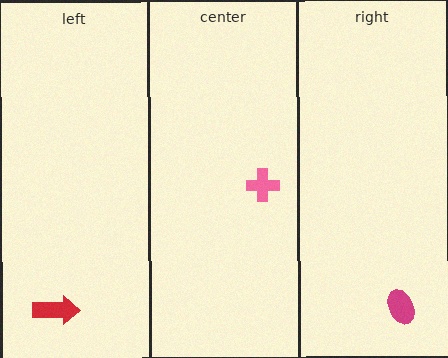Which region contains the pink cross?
The center region.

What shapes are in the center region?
The pink cross.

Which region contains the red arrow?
The left region.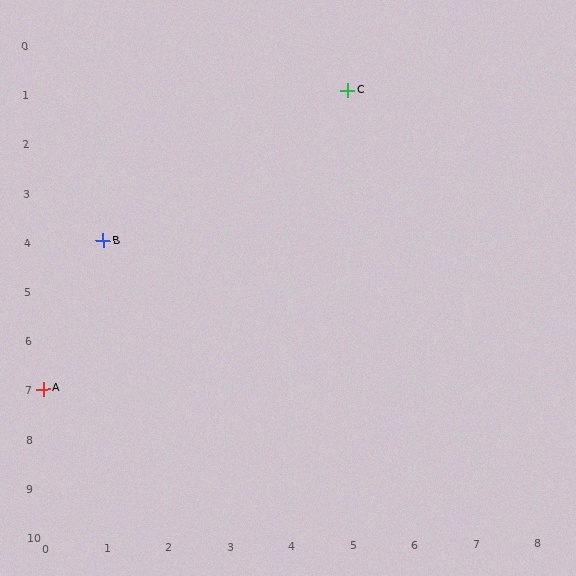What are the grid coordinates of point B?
Point B is at grid coordinates (1, 4).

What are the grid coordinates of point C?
Point C is at grid coordinates (5, 1).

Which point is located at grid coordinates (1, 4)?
Point B is at (1, 4).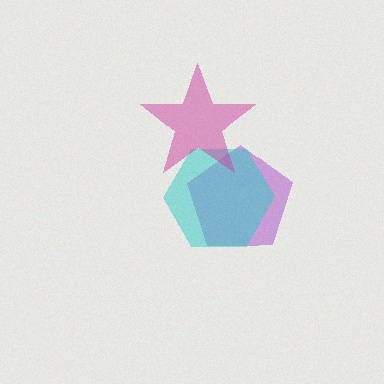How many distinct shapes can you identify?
There are 3 distinct shapes: a purple pentagon, a cyan hexagon, a magenta star.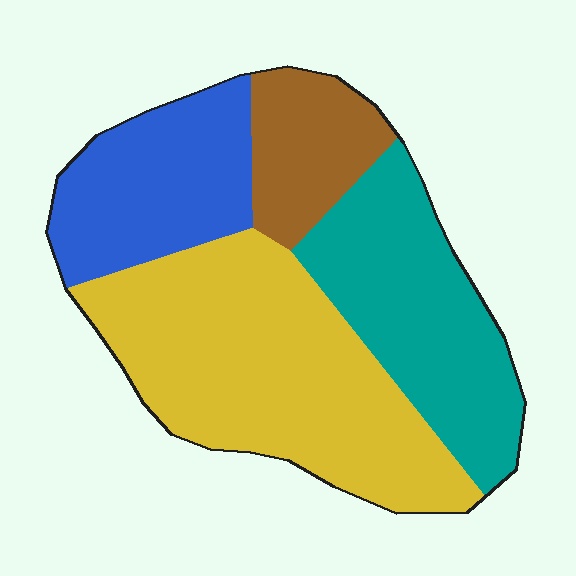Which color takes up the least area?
Brown, at roughly 10%.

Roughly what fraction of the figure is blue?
Blue takes up about one fifth (1/5) of the figure.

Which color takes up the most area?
Yellow, at roughly 40%.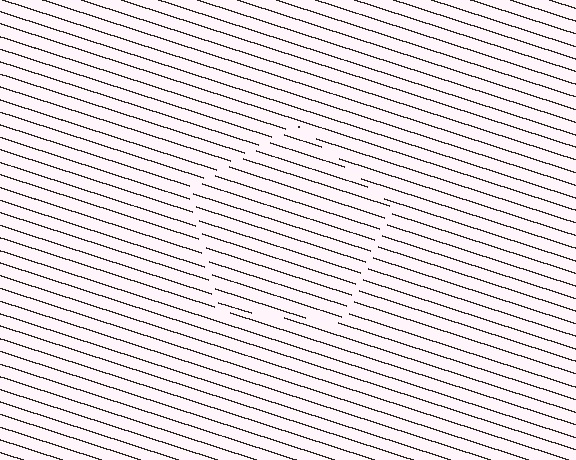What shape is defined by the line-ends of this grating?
An illusory pentagon. The interior of the shape contains the same grating, shifted by half a period — the contour is defined by the phase discontinuity where line-ends from the inner and outer gratings abut.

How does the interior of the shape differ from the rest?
The interior of the shape contains the same grating, shifted by half a period — the contour is defined by the phase discontinuity where line-ends from the inner and outer gratings abut.